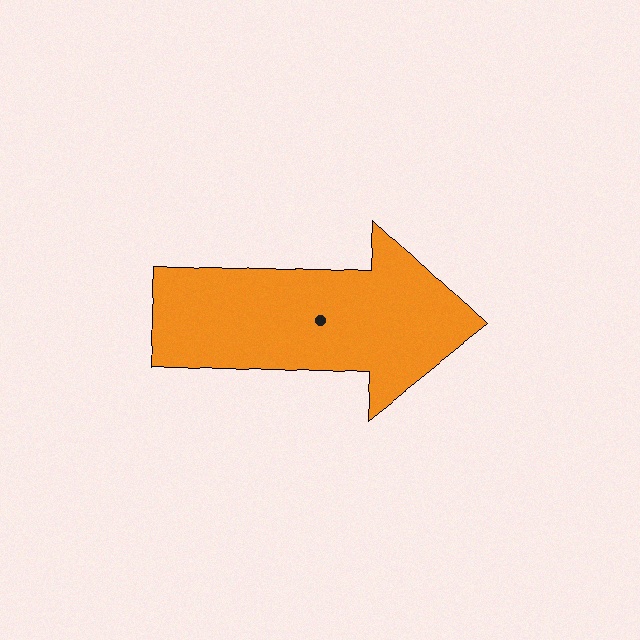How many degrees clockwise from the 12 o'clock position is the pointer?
Approximately 92 degrees.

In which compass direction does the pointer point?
East.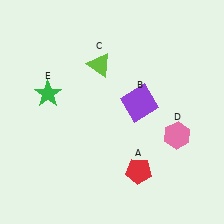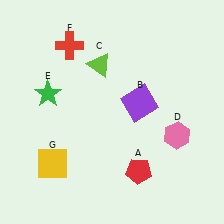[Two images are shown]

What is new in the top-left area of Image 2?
A red cross (F) was added in the top-left area of Image 2.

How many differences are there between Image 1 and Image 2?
There are 2 differences between the two images.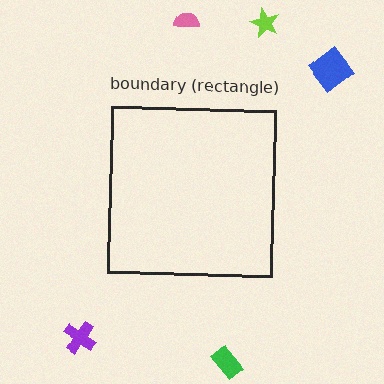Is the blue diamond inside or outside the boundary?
Outside.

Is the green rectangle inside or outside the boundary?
Outside.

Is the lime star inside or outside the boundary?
Outside.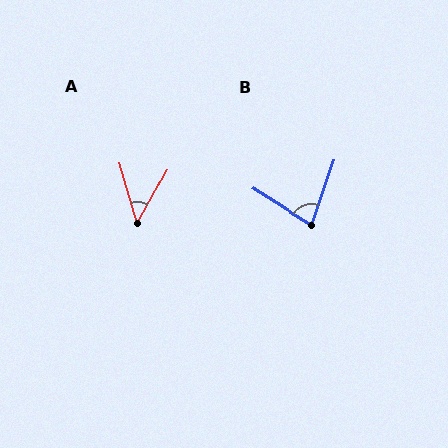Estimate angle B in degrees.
Approximately 77 degrees.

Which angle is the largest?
B, at approximately 77 degrees.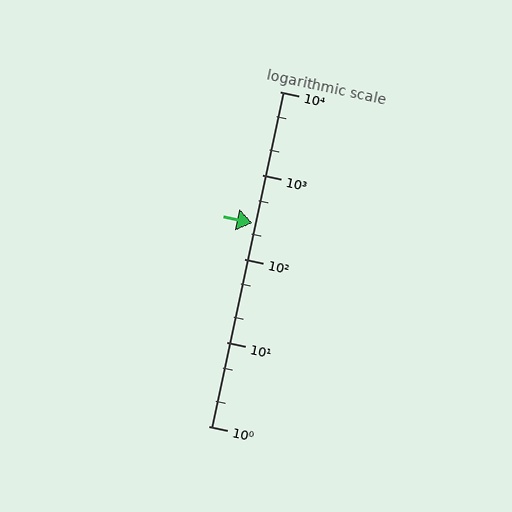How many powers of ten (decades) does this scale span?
The scale spans 4 decades, from 1 to 10000.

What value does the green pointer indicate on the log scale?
The pointer indicates approximately 270.